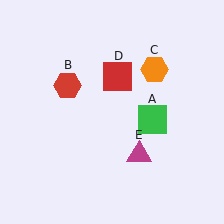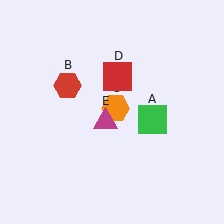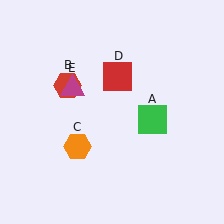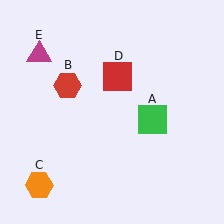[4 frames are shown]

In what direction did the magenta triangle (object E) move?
The magenta triangle (object E) moved up and to the left.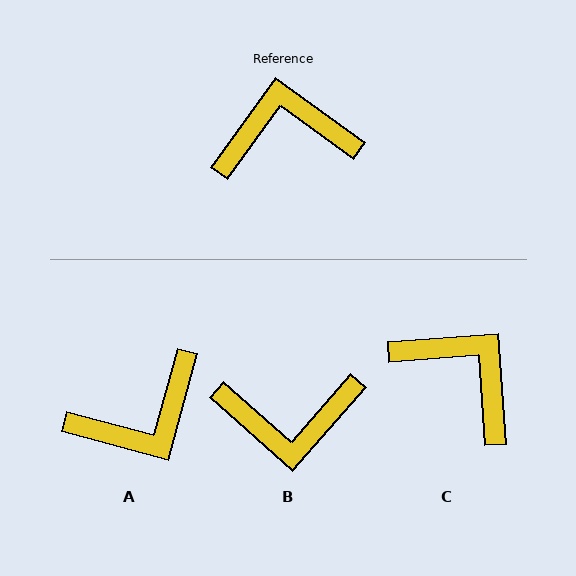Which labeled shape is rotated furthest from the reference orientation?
B, about 174 degrees away.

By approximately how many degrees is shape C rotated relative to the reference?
Approximately 50 degrees clockwise.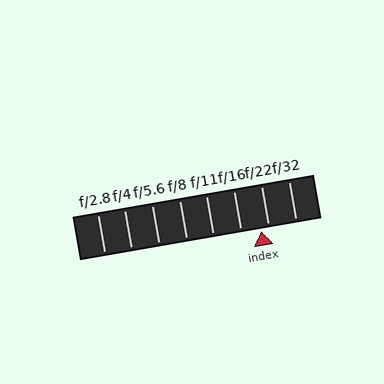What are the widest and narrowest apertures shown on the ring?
The widest aperture shown is f/2.8 and the narrowest is f/32.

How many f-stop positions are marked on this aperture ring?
There are 8 f-stop positions marked.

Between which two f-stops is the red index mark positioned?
The index mark is between f/16 and f/22.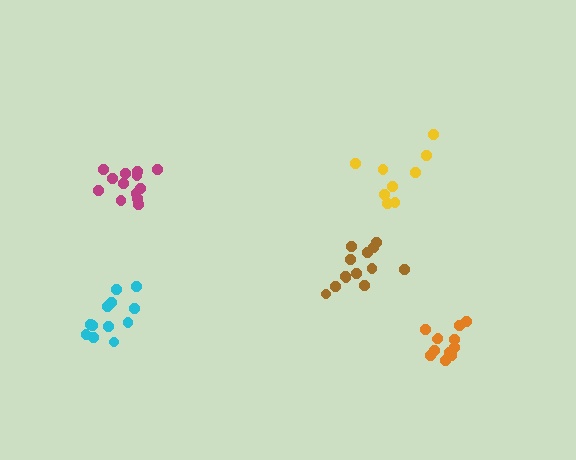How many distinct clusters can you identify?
There are 5 distinct clusters.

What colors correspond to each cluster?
The clusters are colored: orange, magenta, cyan, yellow, brown.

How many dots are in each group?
Group 1: 12 dots, Group 2: 13 dots, Group 3: 12 dots, Group 4: 9 dots, Group 5: 13 dots (59 total).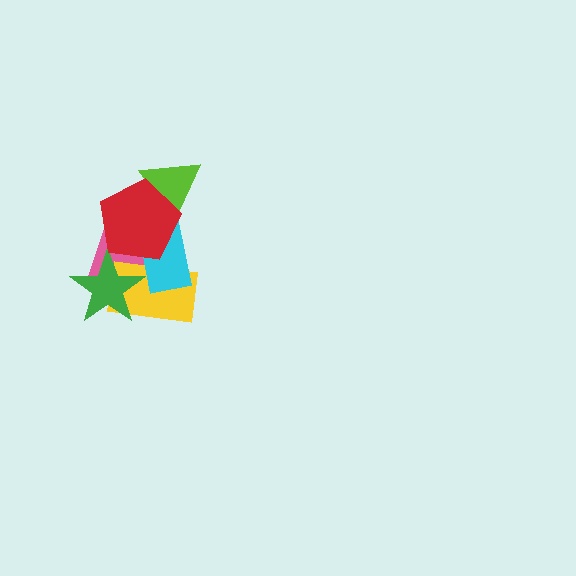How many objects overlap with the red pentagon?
5 objects overlap with the red pentagon.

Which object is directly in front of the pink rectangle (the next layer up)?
The yellow rectangle is directly in front of the pink rectangle.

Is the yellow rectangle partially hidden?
Yes, it is partially covered by another shape.